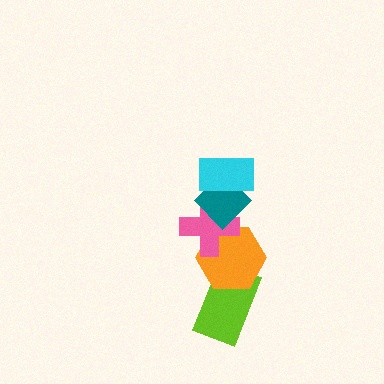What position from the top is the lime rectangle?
The lime rectangle is 5th from the top.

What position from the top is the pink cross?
The pink cross is 3rd from the top.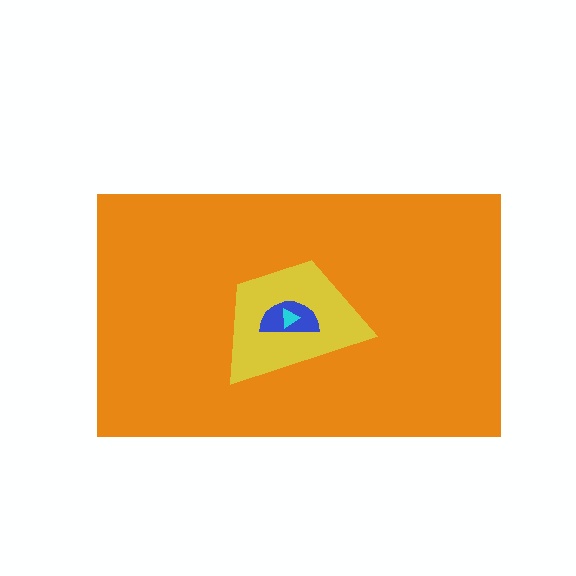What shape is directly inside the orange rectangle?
The yellow trapezoid.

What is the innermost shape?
The cyan triangle.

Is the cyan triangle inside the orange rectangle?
Yes.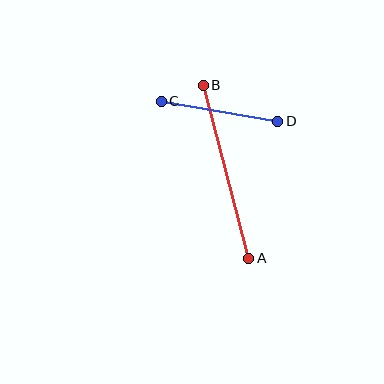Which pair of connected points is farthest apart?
Points A and B are farthest apart.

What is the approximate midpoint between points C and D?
The midpoint is at approximately (220, 111) pixels.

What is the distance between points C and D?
The distance is approximately 118 pixels.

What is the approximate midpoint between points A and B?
The midpoint is at approximately (226, 172) pixels.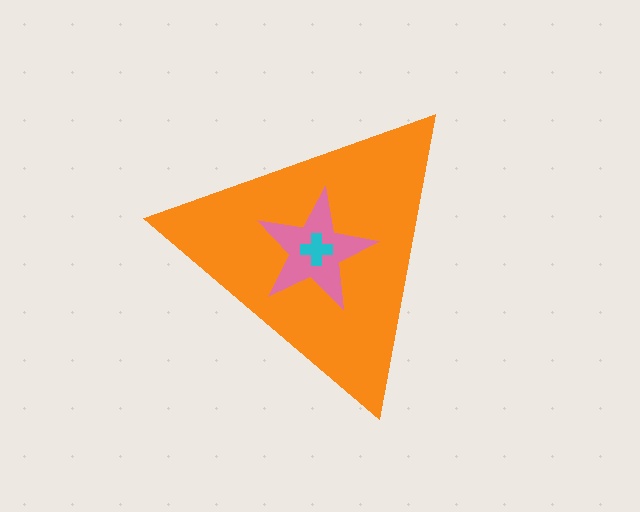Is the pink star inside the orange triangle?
Yes.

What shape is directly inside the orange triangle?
The pink star.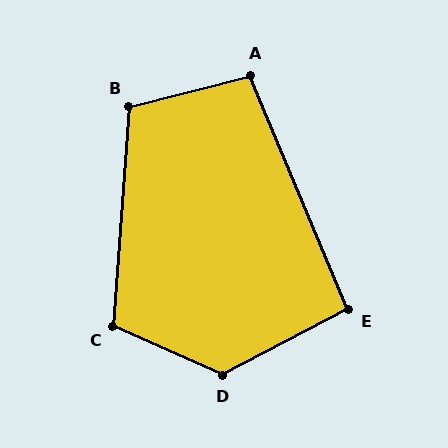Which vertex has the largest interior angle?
D, at approximately 128 degrees.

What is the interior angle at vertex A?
Approximately 98 degrees (obtuse).